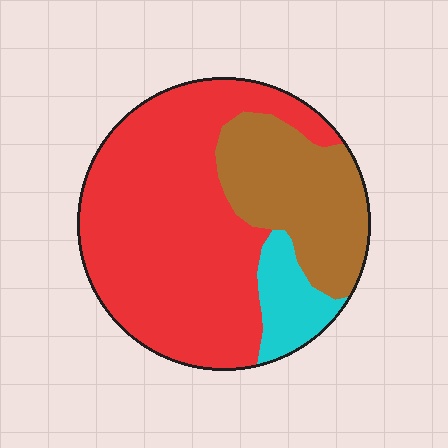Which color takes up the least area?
Cyan, at roughly 10%.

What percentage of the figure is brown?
Brown covers 27% of the figure.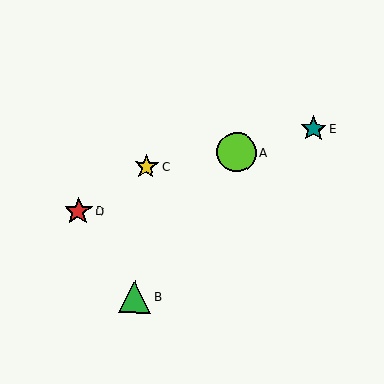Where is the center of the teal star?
The center of the teal star is at (313, 129).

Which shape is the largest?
The lime circle (labeled A) is the largest.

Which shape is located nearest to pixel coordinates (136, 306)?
The green triangle (labeled B) at (134, 297) is nearest to that location.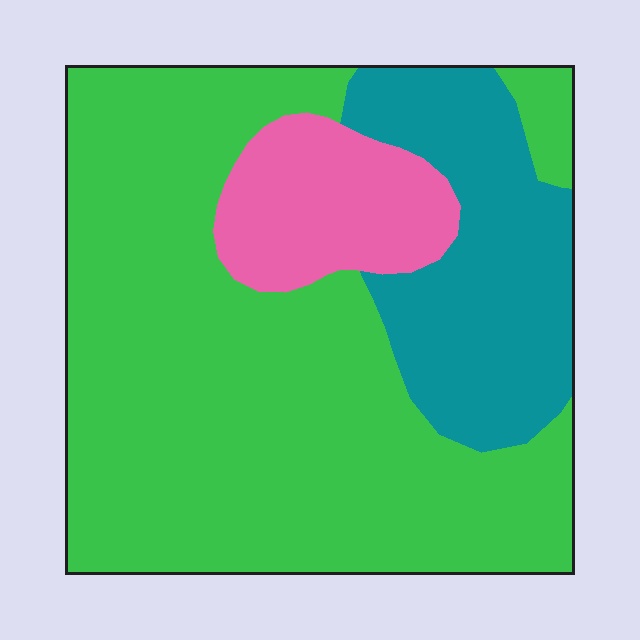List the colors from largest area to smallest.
From largest to smallest: green, teal, pink.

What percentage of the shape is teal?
Teal covers 22% of the shape.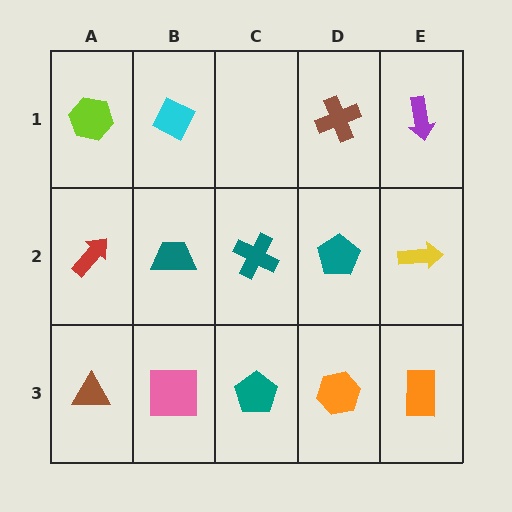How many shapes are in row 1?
4 shapes.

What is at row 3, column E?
An orange rectangle.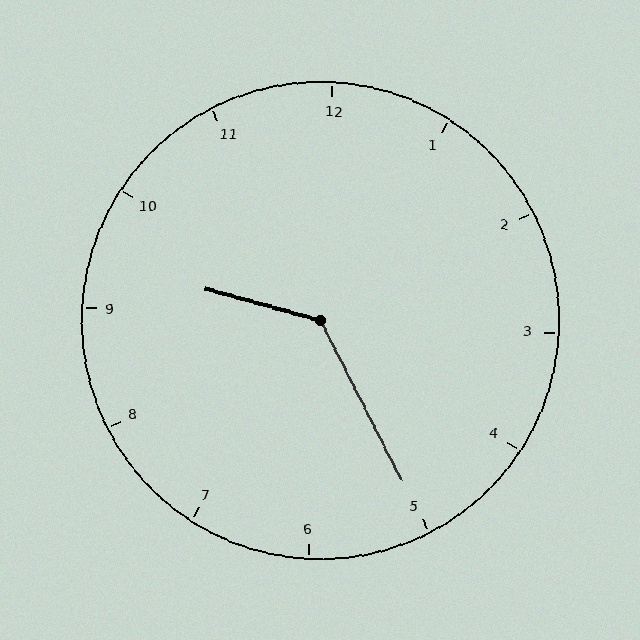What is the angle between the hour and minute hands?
Approximately 132 degrees.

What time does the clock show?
9:25.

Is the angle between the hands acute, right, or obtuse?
It is obtuse.